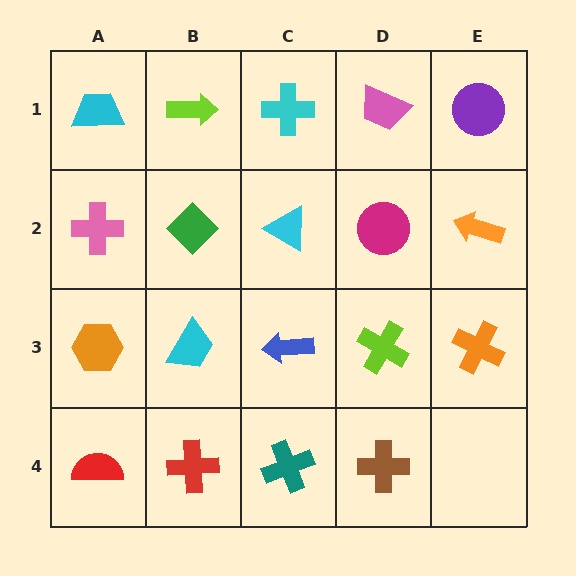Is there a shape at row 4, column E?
No, that cell is empty.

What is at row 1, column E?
A purple circle.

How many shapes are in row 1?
5 shapes.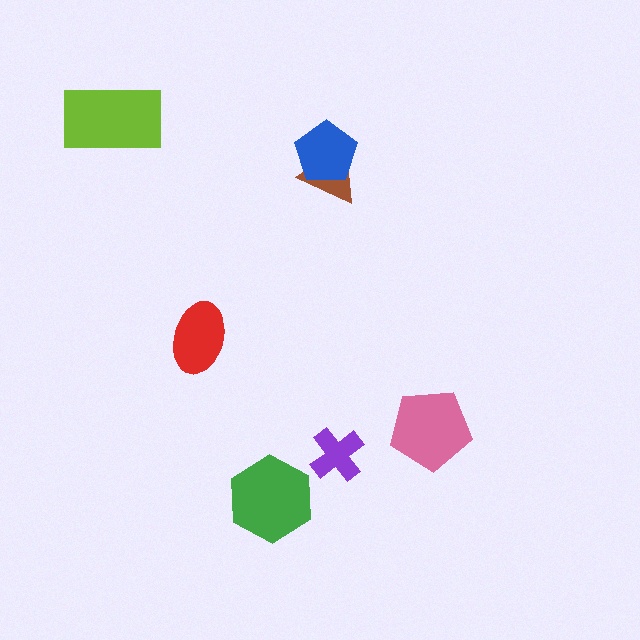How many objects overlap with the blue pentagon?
1 object overlaps with the blue pentagon.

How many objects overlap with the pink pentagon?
0 objects overlap with the pink pentagon.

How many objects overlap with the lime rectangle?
0 objects overlap with the lime rectangle.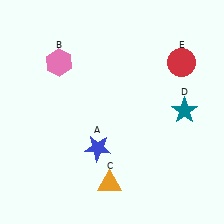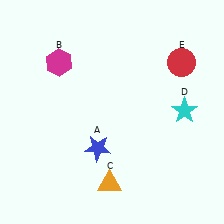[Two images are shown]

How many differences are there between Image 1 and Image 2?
There are 2 differences between the two images.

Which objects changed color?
B changed from pink to magenta. D changed from teal to cyan.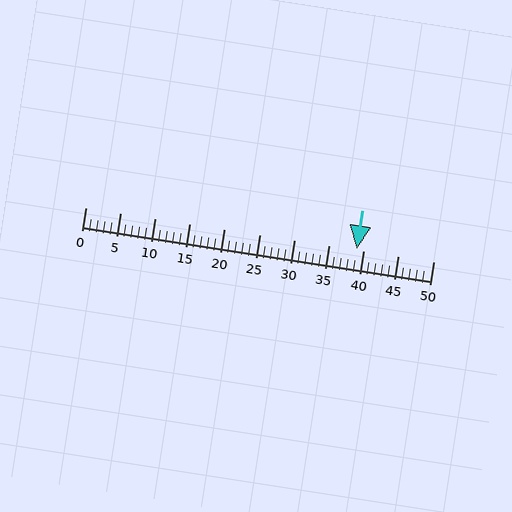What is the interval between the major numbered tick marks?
The major tick marks are spaced 5 units apart.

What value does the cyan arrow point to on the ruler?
The cyan arrow points to approximately 39.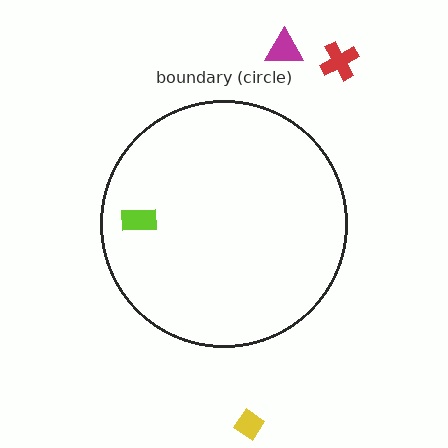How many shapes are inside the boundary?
1 inside, 3 outside.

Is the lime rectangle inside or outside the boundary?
Inside.